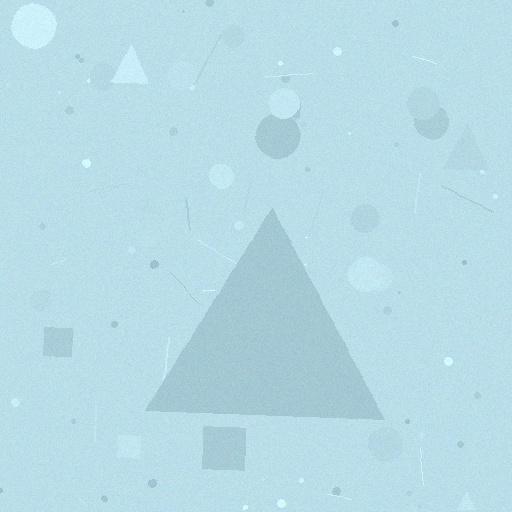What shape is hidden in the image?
A triangle is hidden in the image.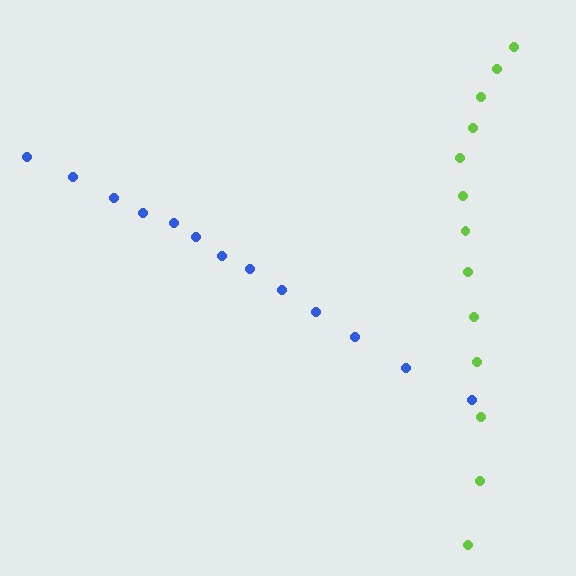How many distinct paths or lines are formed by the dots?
There are 2 distinct paths.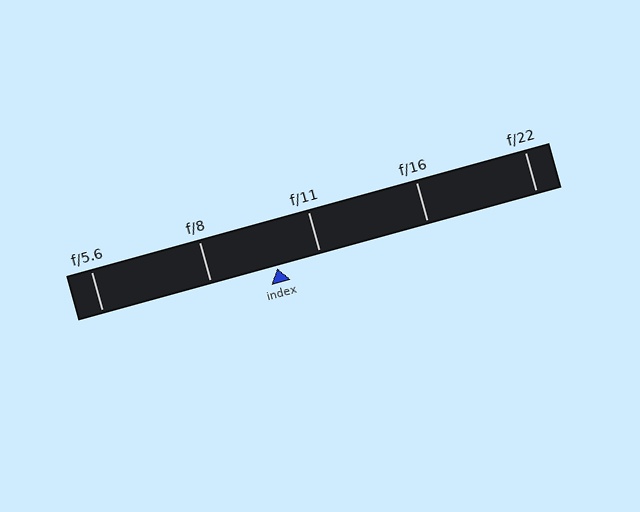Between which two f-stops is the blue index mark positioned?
The index mark is between f/8 and f/11.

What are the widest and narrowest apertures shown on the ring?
The widest aperture shown is f/5.6 and the narrowest is f/22.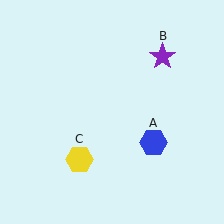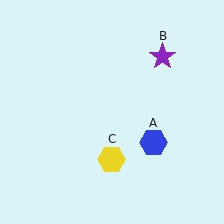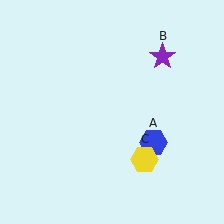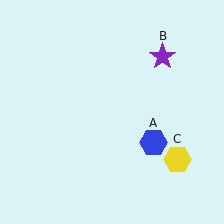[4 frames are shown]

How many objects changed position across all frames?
1 object changed position: yellow hexagon (object C).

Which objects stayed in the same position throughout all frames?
Blue hexagon (object A) and purple star (object B) remained stationary.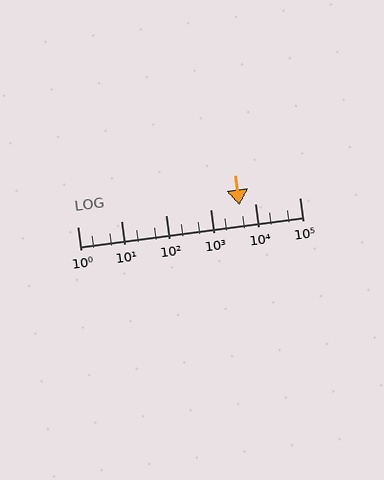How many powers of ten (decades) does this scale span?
The scale spans 5 decades, from 1 to 100000.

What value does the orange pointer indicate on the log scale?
The pointer indicates approximately 4500.